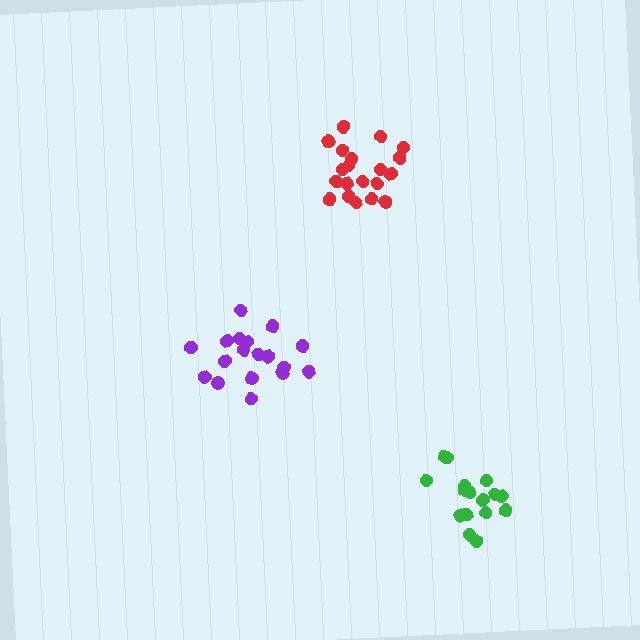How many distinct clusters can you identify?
There are 3 distinct clusters.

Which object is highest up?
The red cluster is topmost.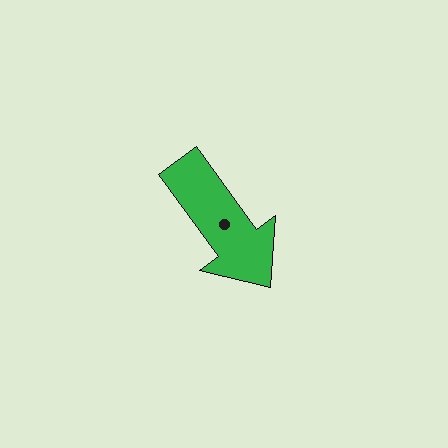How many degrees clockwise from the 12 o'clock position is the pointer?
Approximately 144 degrees.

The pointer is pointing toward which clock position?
Roughly 5 o'clock.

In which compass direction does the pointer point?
Southeast.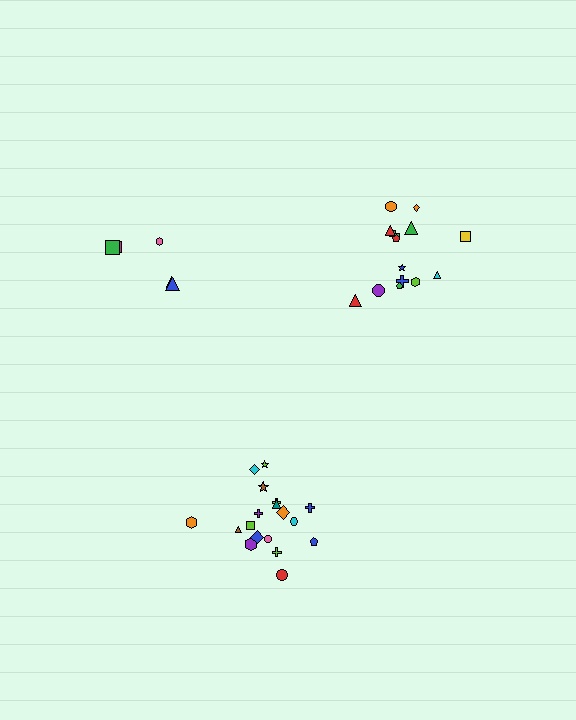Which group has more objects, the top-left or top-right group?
The top-right group.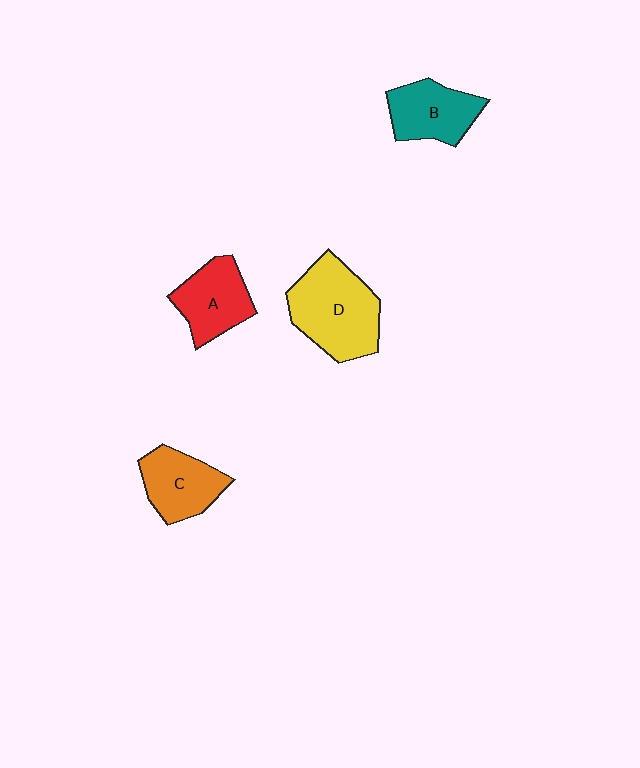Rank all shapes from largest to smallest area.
From largest to smallest: D (yellow), B (teal), A (red), C (orange).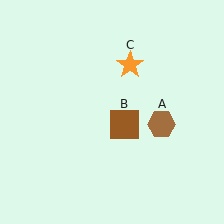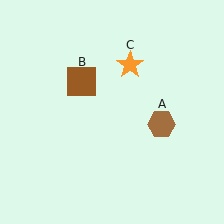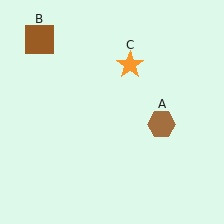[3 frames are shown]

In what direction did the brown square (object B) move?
The brown square (object B) moved up and to the left.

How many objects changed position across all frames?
1 object changed position: brown square (object B).